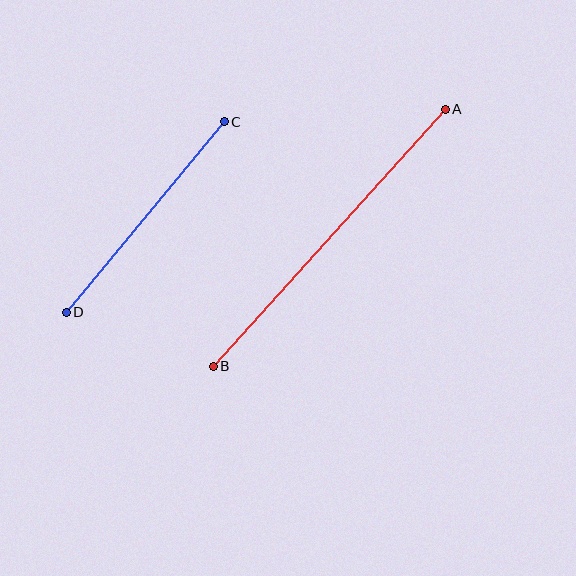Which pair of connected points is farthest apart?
Points A and B are farthest apart.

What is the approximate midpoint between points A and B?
The midpoint is at approximately (329, 238) pixels.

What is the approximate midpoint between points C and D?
The midpoint is at approximately (145, 217) pixels.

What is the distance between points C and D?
The distance is approximately 248 pixels.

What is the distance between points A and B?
The distance is approximately 347 pixels.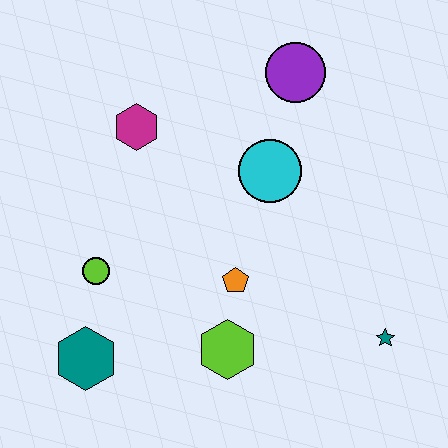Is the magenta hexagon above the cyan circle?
Yes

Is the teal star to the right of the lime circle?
Yes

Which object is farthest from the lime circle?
The teal star is farthest from the lime circle.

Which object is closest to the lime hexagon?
The orange pentagon is closest to the lime hexagon.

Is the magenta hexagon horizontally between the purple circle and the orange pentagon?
No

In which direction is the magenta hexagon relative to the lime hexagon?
The magenta hexagon is above the lime hexagon.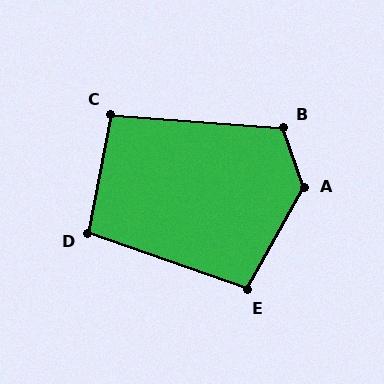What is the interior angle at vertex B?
Approximately 113 degrees (obtuse).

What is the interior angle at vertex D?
Approximately 99 degrees (obtuse).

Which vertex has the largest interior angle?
A, at approximately 132 degrees.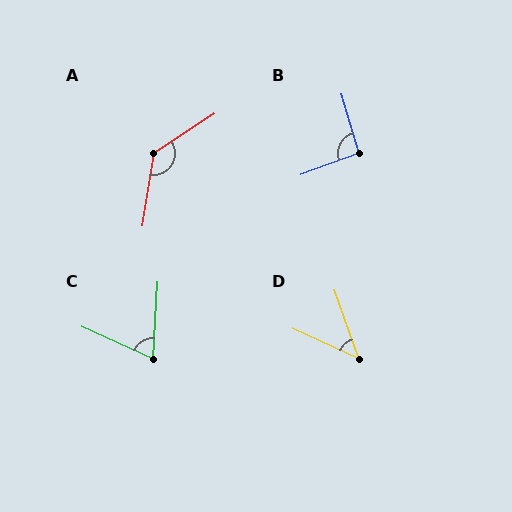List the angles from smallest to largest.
D (46°), C (69°), B (94°), A (132°).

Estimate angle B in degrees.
Approximately 94 degrees.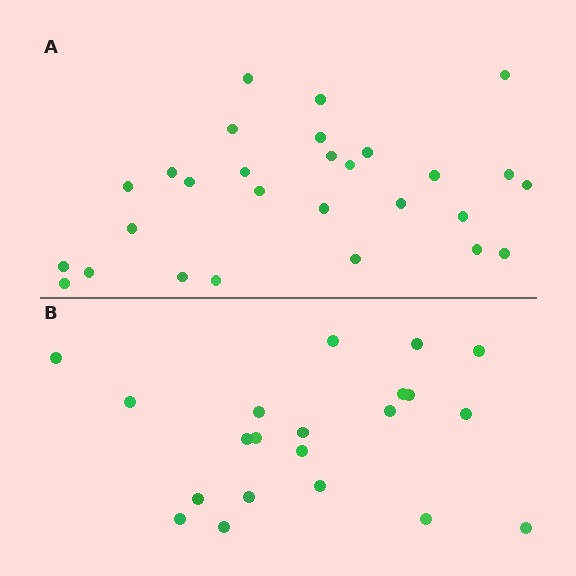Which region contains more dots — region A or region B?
Region A (the top region) has more dots.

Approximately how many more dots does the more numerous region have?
Region A has roughly 8 or so more dots than region B.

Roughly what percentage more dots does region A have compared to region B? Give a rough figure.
About 35% more.